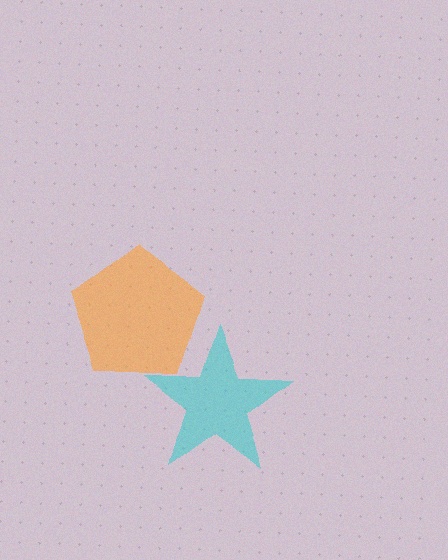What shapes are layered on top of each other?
The layered shapes are: an orange pentagon, a cyan star.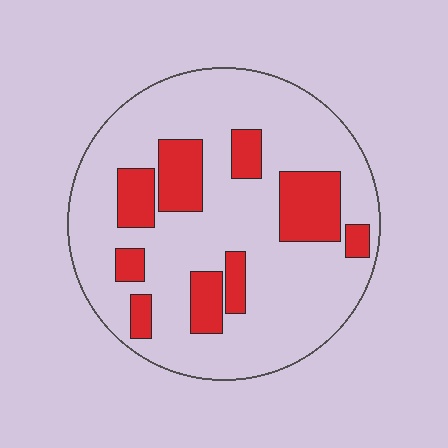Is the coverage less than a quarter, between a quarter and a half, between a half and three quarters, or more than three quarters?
Less than a quarter.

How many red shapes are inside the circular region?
9.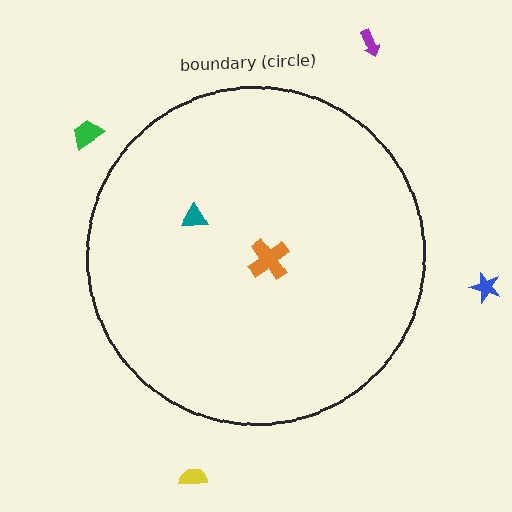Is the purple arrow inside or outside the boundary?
Outside.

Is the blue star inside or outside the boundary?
Outside.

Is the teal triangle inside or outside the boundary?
Inside.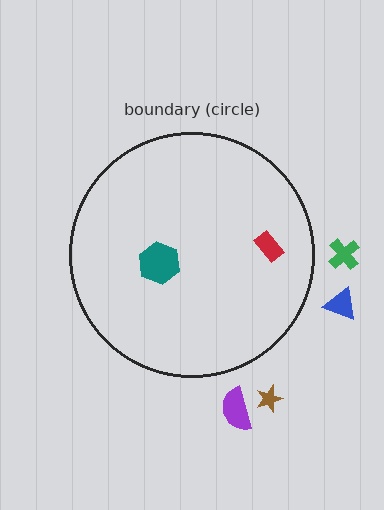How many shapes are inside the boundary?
2 inside, 4 outside.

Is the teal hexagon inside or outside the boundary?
Inside.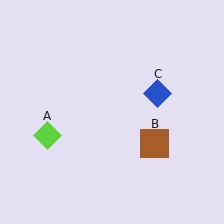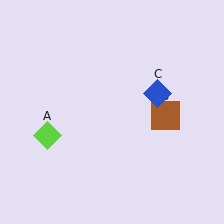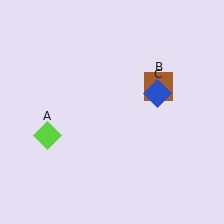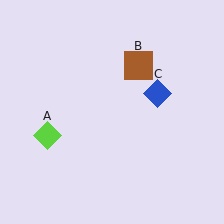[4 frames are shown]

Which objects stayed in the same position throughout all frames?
Lime diamond (object A) and blue diamond (object C) remained stationary.